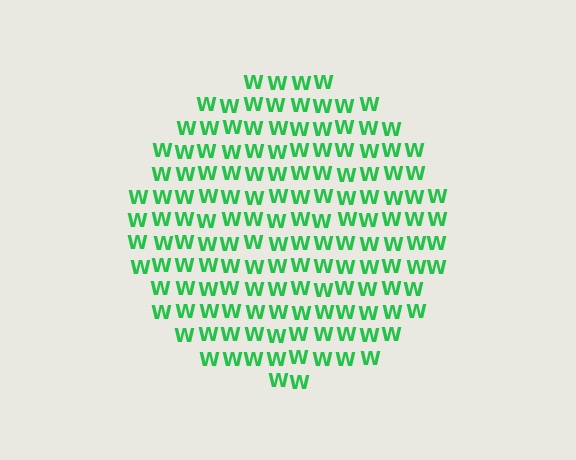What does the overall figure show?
The overall figure shows a circle.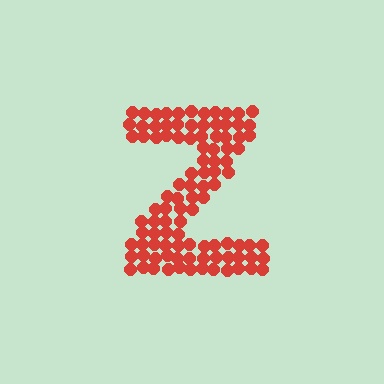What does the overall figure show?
The overall figure shows the letter Z.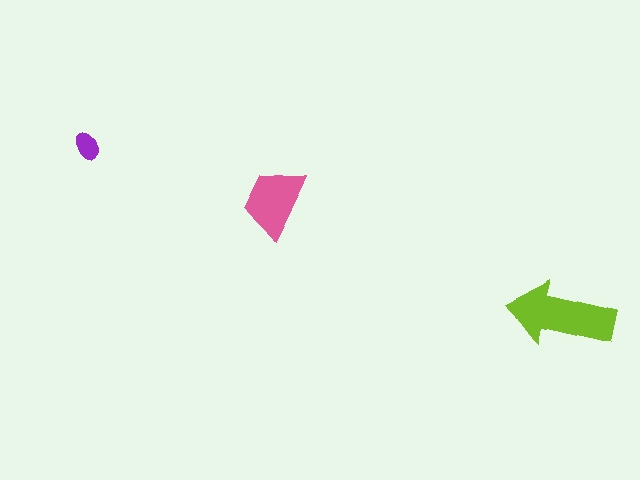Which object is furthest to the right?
The lime arrow is rightmost.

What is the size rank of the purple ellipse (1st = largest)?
3rd.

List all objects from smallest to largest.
The purple ellipse, the pink trapezoid, the lime arrow.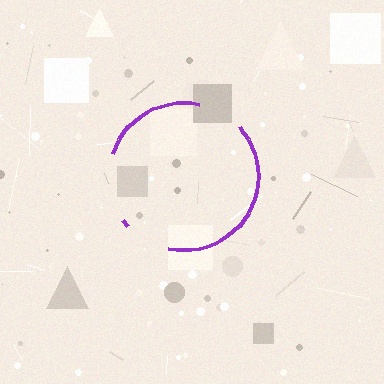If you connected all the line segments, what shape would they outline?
They would outline a circle.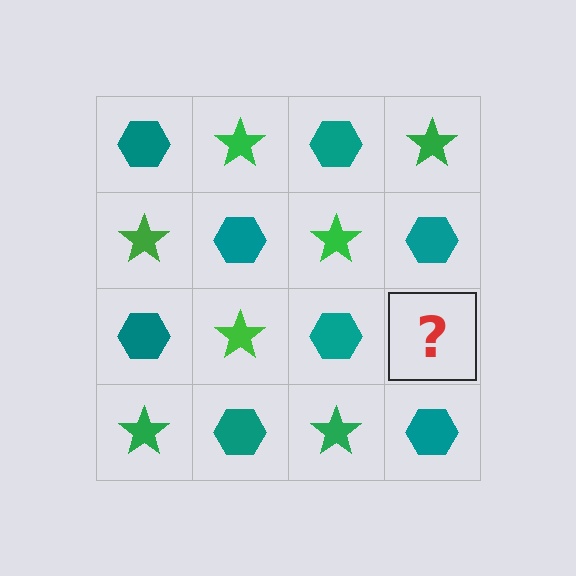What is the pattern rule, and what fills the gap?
The rule is that it alternates teal hexagon and green star in a checkerboard pattern. The gap should be filled with a green star.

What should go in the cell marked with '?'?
The missing cell should contain a green star.